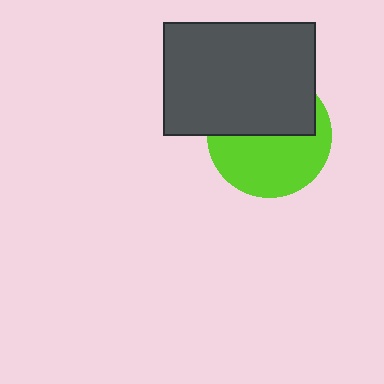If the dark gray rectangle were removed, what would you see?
You would see the complete lime circle.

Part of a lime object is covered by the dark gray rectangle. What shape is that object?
It is a circle.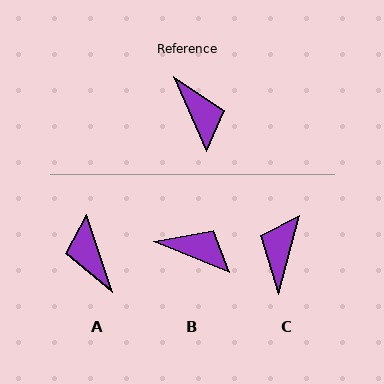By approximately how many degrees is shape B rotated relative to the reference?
Approximately 44 degrees counter-clockwise.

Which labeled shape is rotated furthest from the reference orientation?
A, about 174 degrees away.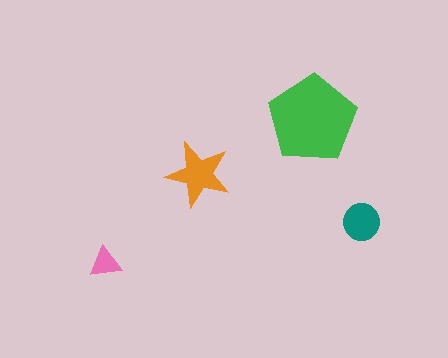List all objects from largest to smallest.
The green pentagon, the orange star, the teal circle, the pink triangle.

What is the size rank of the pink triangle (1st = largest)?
4th.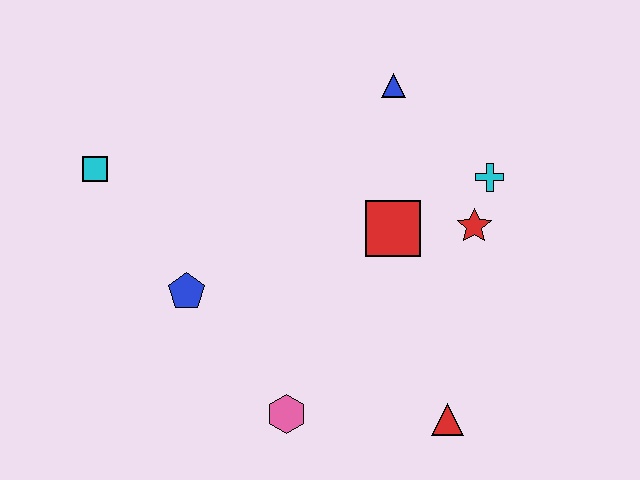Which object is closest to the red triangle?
The pink hexagon is closest to the red triangle.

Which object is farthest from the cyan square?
The red triangle is farthest from the cyan square.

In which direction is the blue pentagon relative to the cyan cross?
The blue pentagon is to the left of the cyan cross.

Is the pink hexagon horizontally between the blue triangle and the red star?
No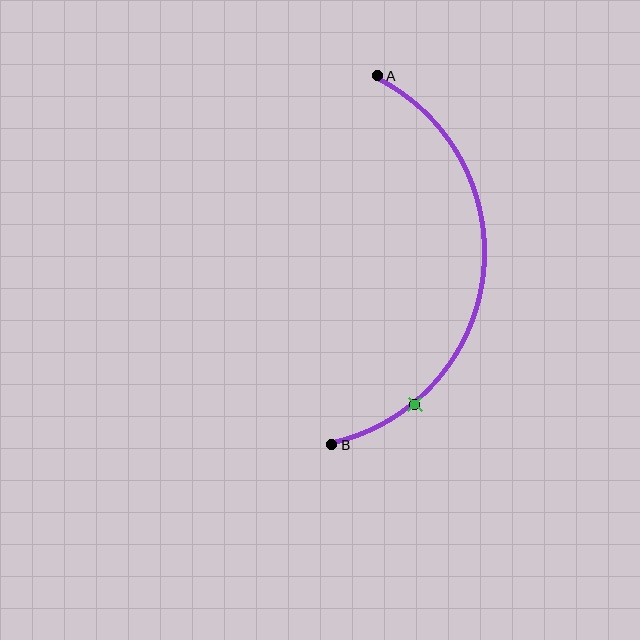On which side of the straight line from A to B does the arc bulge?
The arc bulges to the right of the straight line connecting A and B.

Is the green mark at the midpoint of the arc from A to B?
No. The green mark lies on the arc but is closer to endpoint B. The arc midpoint would be at the point on the curve equidistant along the arc from both A and B.